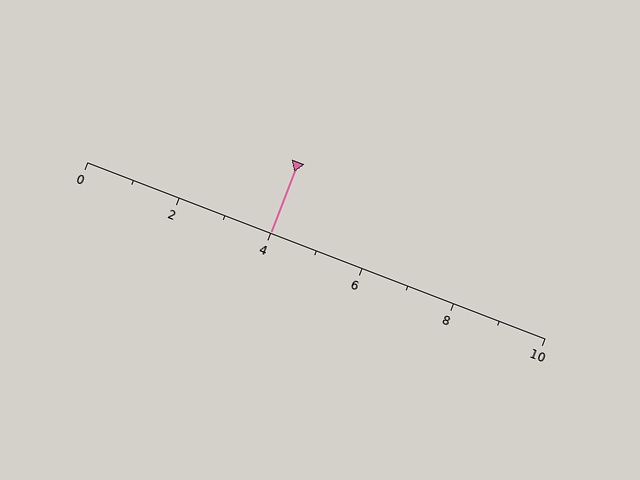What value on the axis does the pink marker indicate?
The marker indicates approximately 4.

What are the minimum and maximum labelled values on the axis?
The axis runs from 0 to 10.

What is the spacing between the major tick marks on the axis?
The major ticks are spaced 2 apart.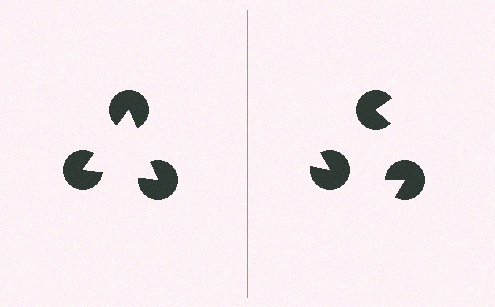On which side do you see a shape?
An illusory triangle appears on the left side. On the right side the wedge cuts are rotated, so no coherent shape forms.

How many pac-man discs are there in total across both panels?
6 — 3 on each side.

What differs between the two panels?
The pac-man discs are positioned identically on both sides; only the wedge orientations differ. On the left they align to a triangle; on the right they are misaligned.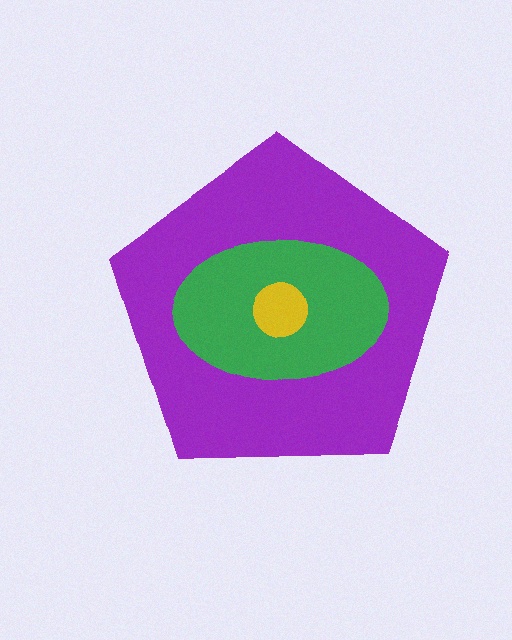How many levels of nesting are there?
3.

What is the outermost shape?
The purple pentagon.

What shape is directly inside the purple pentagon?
The green ellipse.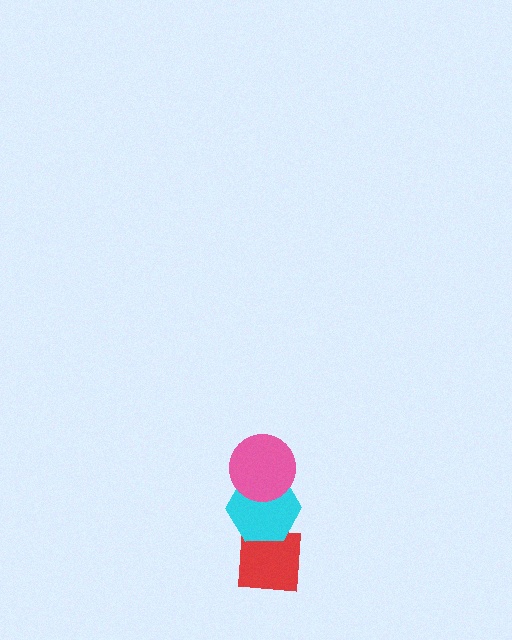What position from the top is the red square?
The red square is 3rd from the top.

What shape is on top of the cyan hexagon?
The pink circle is on top of the cyan hexagon.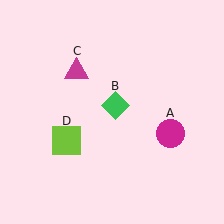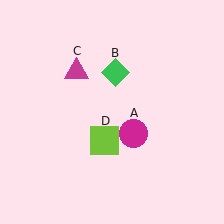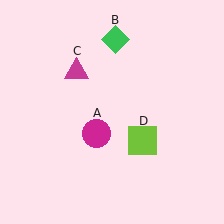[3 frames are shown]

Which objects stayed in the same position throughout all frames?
Magenta triangle (object C) remained stationary.